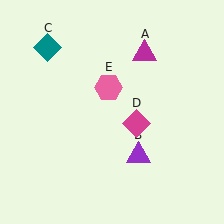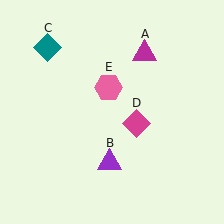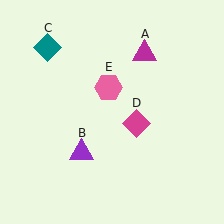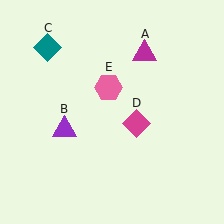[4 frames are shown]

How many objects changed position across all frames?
1 object changed position: purple triangle (object B).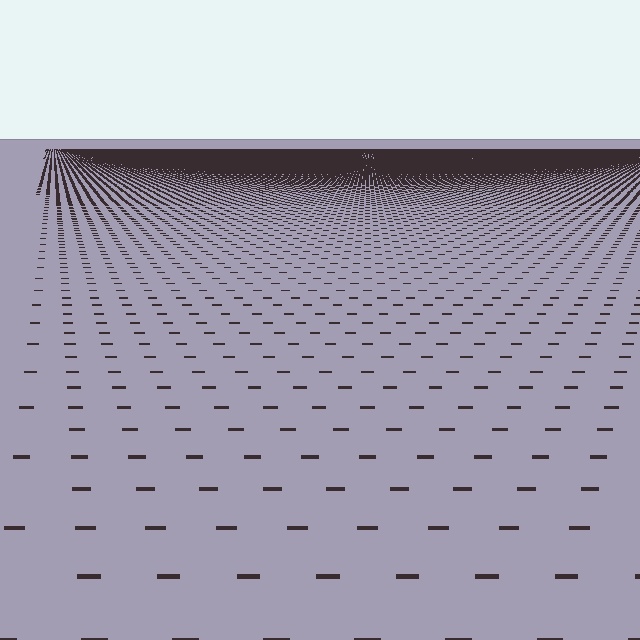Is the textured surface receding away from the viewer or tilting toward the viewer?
The surface is receding away from the viewer. Texture elements get smaller and denser toward the top.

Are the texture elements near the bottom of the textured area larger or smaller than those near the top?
Larger. Near the bottom, elements are closer to the viewer and appear at a bigger on-screen size.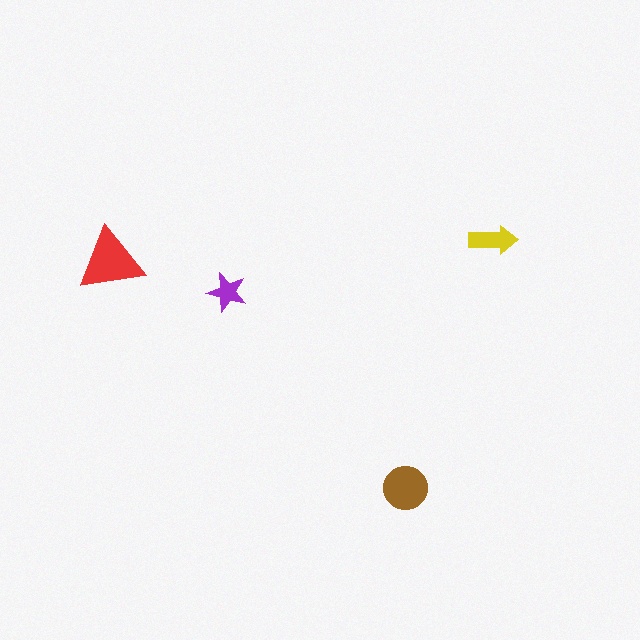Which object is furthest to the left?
The red triangle is leftmost.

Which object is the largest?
The red triangle.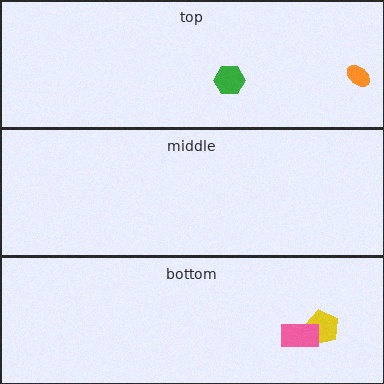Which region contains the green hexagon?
The top region.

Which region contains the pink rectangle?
The bottom region.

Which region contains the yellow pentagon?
The bottom region.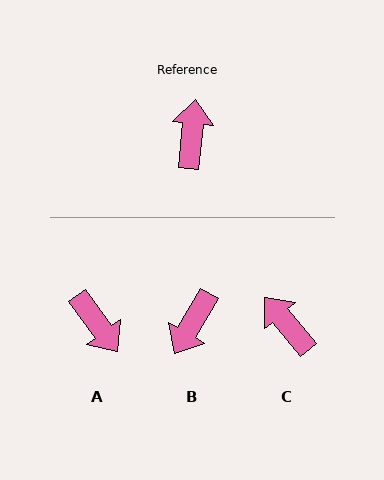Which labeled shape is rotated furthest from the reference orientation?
B, about 156 degrees away.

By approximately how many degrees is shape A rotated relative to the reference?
Approximately 138 degrees clockwise.